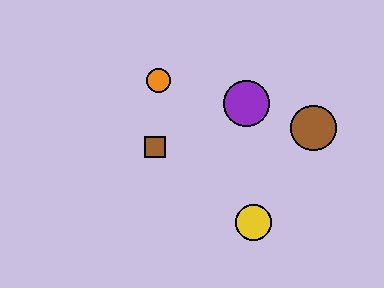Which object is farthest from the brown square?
The brown circle is farthest from the brown square.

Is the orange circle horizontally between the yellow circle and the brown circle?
No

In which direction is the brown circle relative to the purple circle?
The brown circle is to the right of the purple circle.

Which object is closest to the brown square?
The orange circle is closest to the brown square.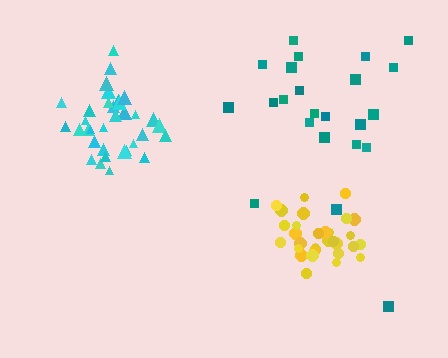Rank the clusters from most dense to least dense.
cyan, yellow, teal.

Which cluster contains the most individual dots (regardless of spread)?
Cyan (34).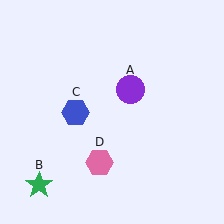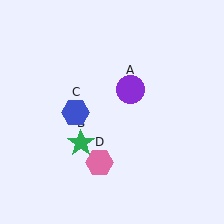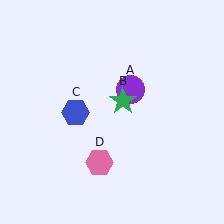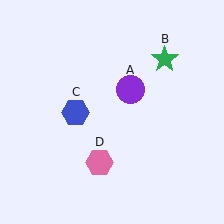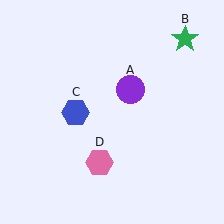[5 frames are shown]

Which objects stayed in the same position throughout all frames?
Purple circle (object A) and blue hexagon (object C) and pink hexagon (object D) remained stationary.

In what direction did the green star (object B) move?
The green star (object B) moved up and to the right.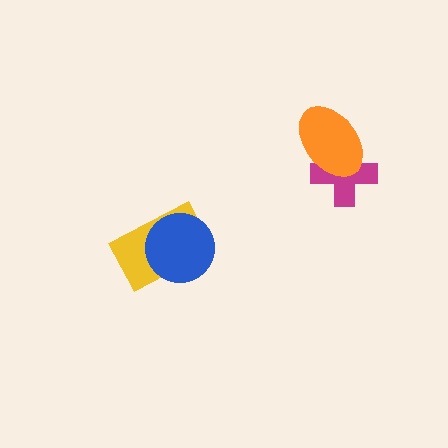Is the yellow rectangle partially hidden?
Yes, it is partially covered by another shape.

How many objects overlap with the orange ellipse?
1 object overlaps with the orange ellipse.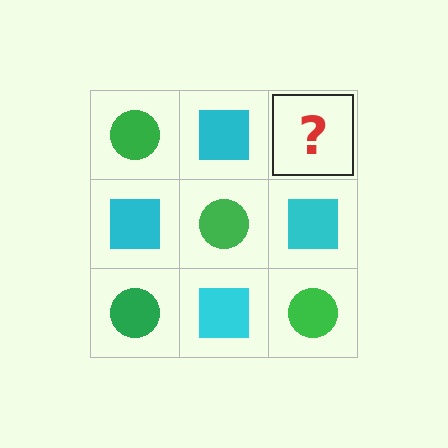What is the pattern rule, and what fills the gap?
The rule is that it alternates green circle and cyan square in a checkerboard pattern. The gap should be filled with a green circle.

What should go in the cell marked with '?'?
The missing cell should contain a green circle.